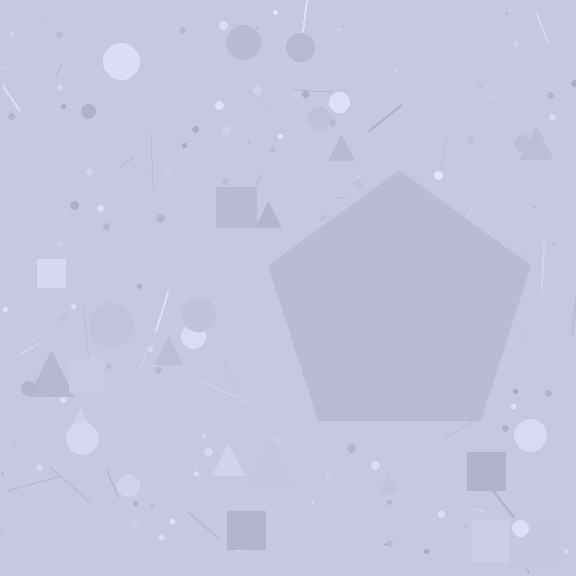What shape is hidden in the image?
A pentagon is hidden in the image.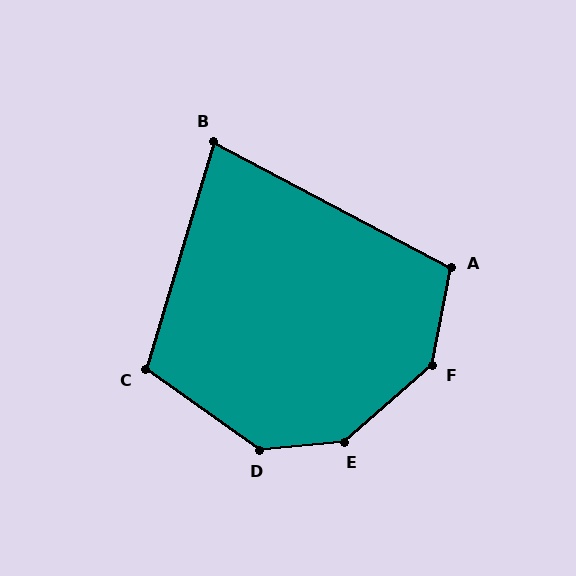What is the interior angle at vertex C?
Approximately 108 degrees (obtuse).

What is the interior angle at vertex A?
Approximately 107 degrees (obtuse).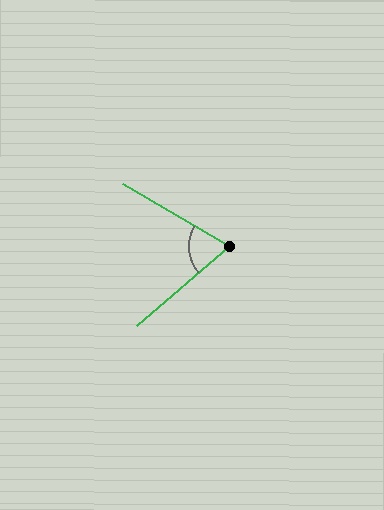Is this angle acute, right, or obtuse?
It is acute.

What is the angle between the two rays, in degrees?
Approximately 71 degrees.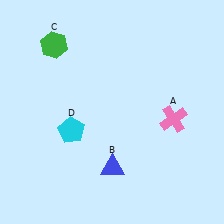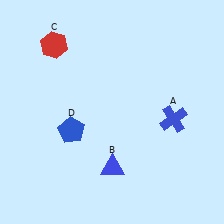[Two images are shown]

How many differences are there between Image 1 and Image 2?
There are 3 differences between the two images.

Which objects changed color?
A changed from pink to blue. C changed from green to red. D changed from cyan to blue.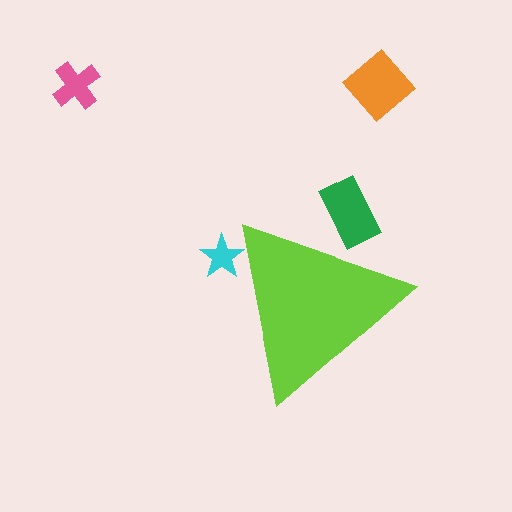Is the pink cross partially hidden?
No, the pink cross is fully visible.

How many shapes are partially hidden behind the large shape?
2 shapes are partially hidden.